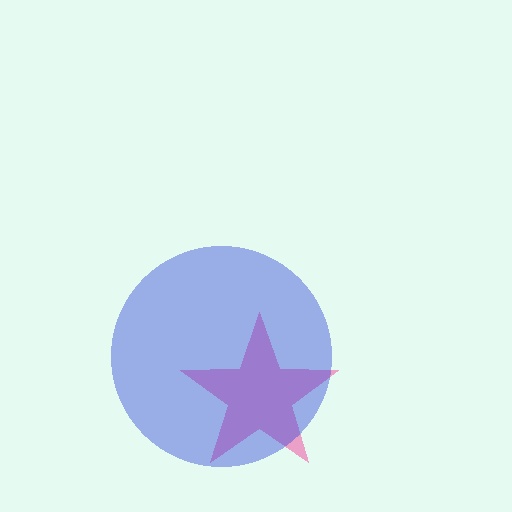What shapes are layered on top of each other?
The layered shapes are: a pink star, a blue circle.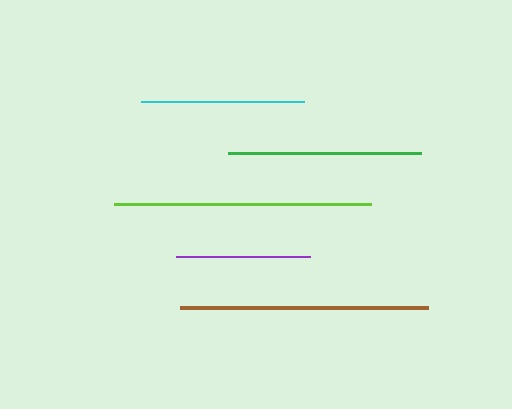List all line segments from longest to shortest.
From longest to shortest: lime, brown, green, cyan, purple.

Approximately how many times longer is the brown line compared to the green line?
The brown line is approximately 1.3 times the length of the green line.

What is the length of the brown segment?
The brown segment is approximately 248 pixels long.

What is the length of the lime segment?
The lime segment is approximately 257 pixels long.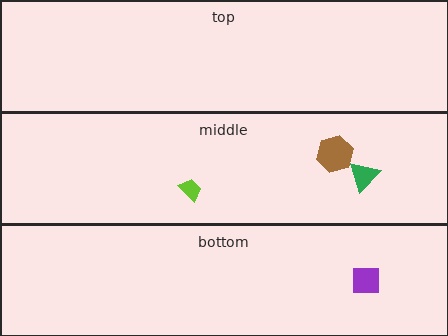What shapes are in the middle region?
The lime trapezoid, the green triangle, the brown hexagon.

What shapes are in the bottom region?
The purple square.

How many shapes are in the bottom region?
1.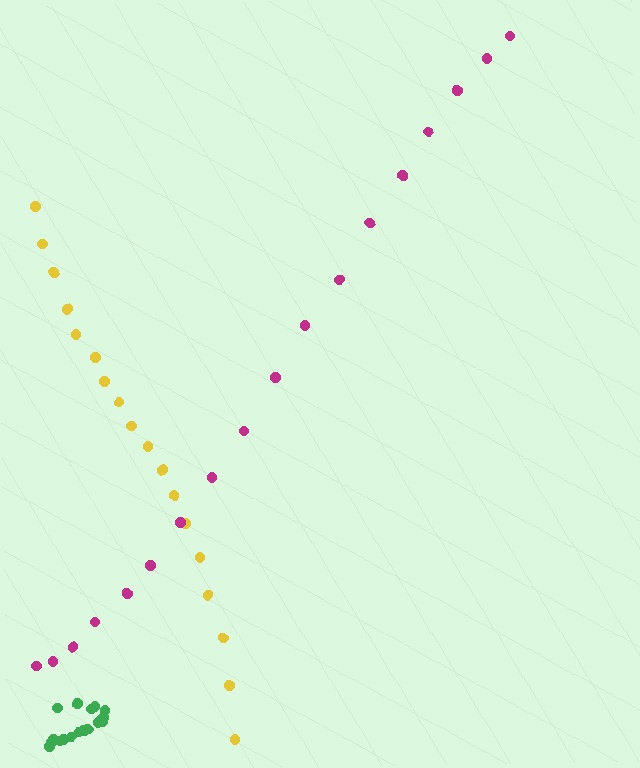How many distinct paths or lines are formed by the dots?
There are 3 distinct paths.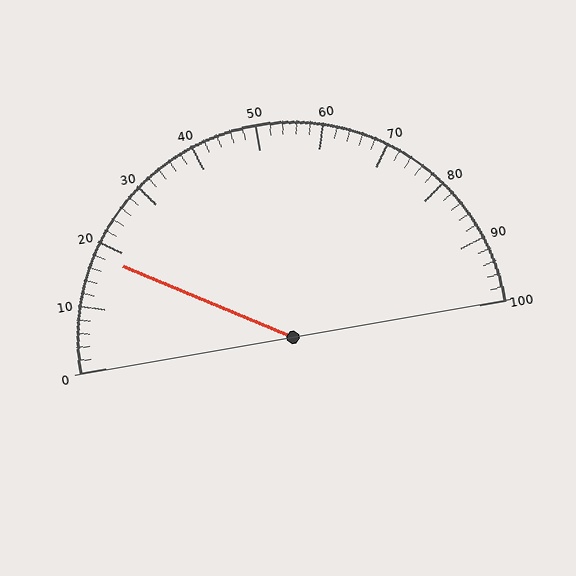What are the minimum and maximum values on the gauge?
The gauge ranges from 0 to 100.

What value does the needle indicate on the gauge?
The needle indicates approximately 18.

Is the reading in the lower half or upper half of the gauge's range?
The reading is in the lower half of the range (0 to 100).